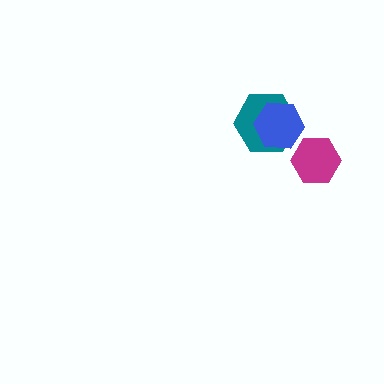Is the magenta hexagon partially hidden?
No, no other shape covers it.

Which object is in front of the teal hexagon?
The blue hexagon is in front of the teal hexagon.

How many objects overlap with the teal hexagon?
1 object overlaps with the teal hexagon.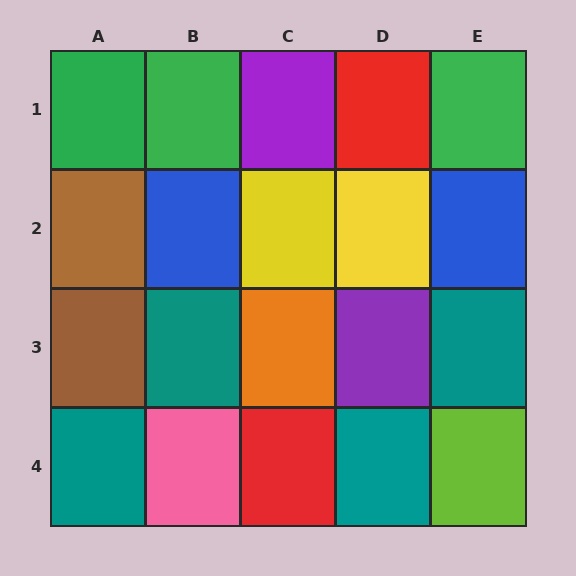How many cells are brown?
2 cells are brown.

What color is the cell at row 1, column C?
Purple.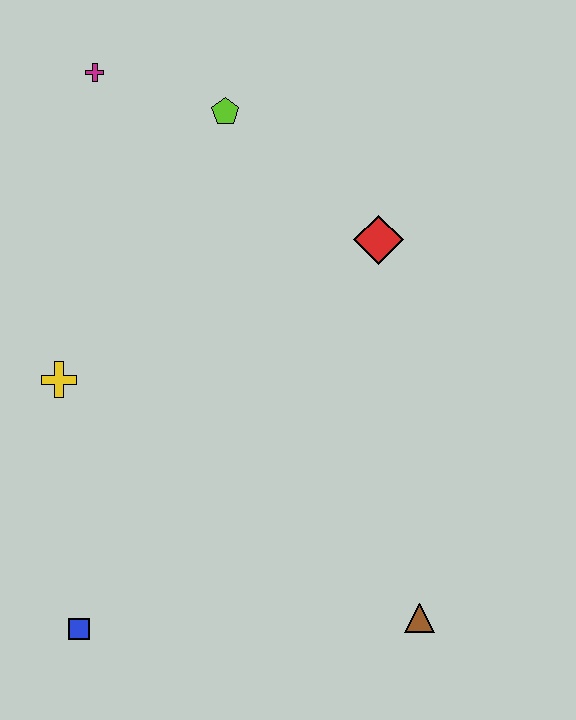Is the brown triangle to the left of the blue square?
No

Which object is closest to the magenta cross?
The lime pentagon is closest to the magenta cross.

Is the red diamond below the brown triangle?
No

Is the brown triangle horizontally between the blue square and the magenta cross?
No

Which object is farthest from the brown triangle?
The magenta cross is farthest from the brown triangle.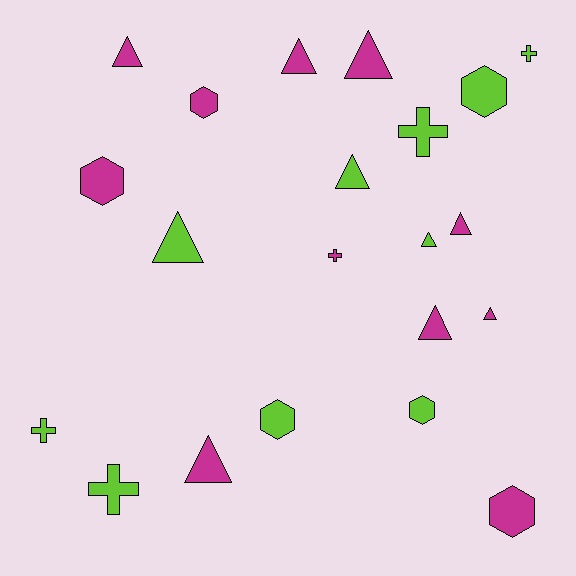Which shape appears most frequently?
Triangle, with 10 objects.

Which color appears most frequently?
Magenta, with 11 objects.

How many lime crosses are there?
There are 4 lime crosses.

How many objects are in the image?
There are 21 objects.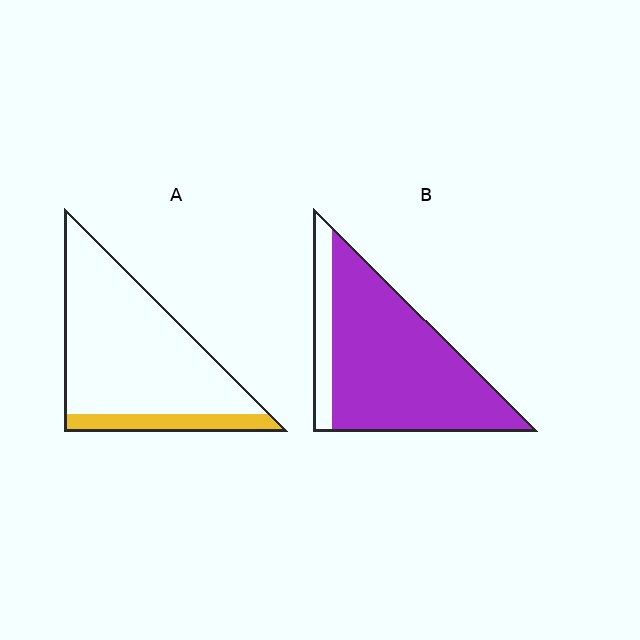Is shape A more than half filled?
No.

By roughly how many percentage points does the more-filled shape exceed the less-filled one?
By roughly 70 percentage points (B over A).